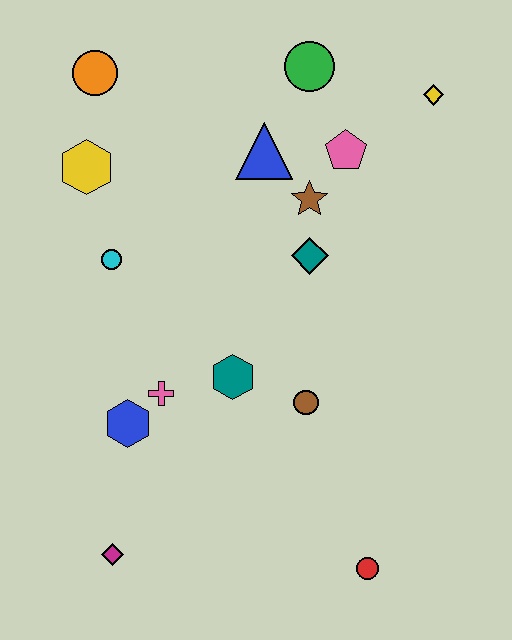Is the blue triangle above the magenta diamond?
Yes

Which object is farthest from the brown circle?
The orange circle is farthest from the brown circle.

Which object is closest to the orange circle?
The yellow hexagon is closest to the orange circle.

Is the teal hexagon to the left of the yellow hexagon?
No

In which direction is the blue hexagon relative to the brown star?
The blue hexagon is below the brown star.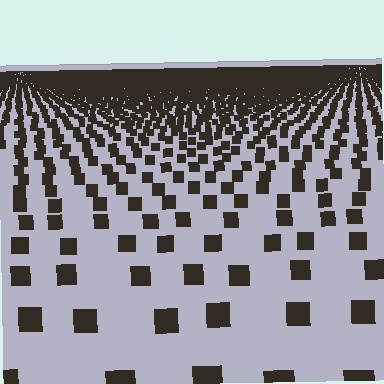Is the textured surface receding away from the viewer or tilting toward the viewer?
The surface is receding away from the viewer. Texture elements get smaller and denser toward the top.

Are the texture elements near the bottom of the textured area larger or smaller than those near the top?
Larger. Near the bottom, elements are closer to the viewer and appear at a bigger on-screen size.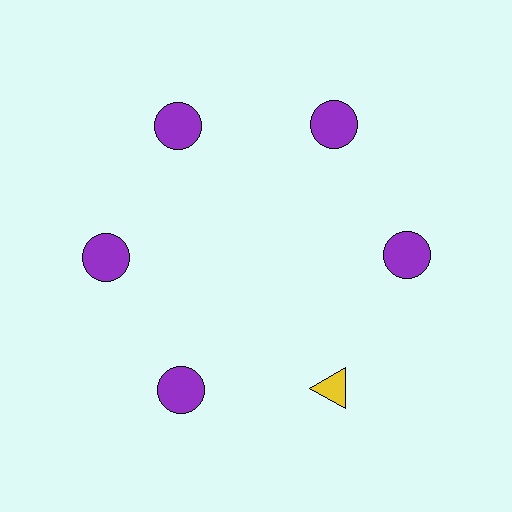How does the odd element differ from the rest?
It differs in both color (yellow instead of purple) and shape (triangle instead of circle).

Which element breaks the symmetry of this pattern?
The yellow triangle at roughly the 5 o'clock position breaks the symmetry. All other shapes are purple circles.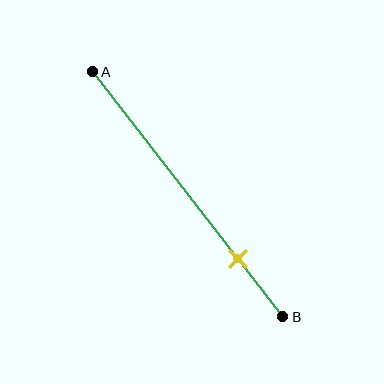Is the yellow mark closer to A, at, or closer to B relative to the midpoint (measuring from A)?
The yellow mark is closer to point B than the midpoint of segment AB.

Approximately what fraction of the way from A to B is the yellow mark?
The yellow mark is approximately 75% of the way from A to B.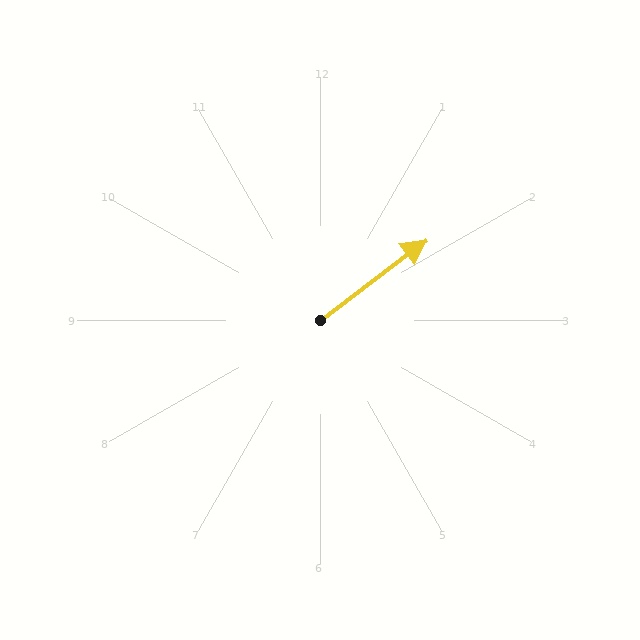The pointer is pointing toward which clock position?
Roughly 2 o'clock.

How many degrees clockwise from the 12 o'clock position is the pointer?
Approximately 53 degrees.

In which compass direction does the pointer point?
Northeast.